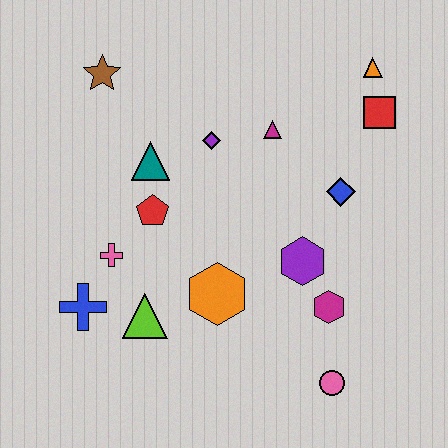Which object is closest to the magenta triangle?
The purple diamond is closest to the magenta triangle.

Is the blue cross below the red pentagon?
Yes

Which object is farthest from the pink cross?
The orange triangle is farthest from the pink cross.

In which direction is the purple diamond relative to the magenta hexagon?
The purple diamond is above the magenta hexagon.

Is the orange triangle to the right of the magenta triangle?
Yes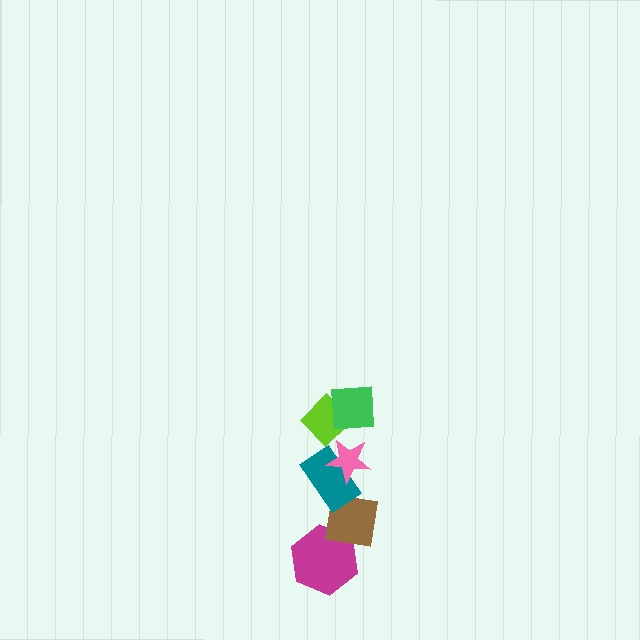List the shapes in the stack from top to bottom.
From top to bottom: the green square, the lime diamond, the pink star, the teal rectangle, the brown square, the magenta hexagon.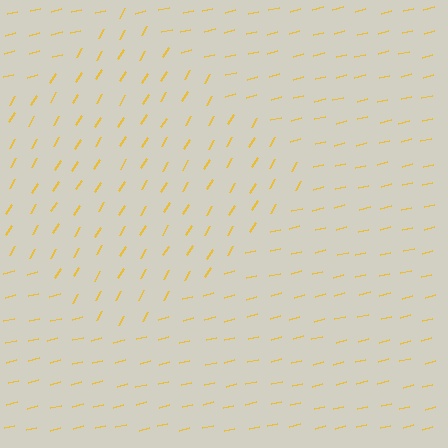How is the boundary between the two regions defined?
The boundary is defined purely by a change in line orientation (approximately 45 degrees difference). All lines are the same color and thickness.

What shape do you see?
I see a diamond.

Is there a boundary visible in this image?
Yes, there is a texture boundary formed by a change in line orientation.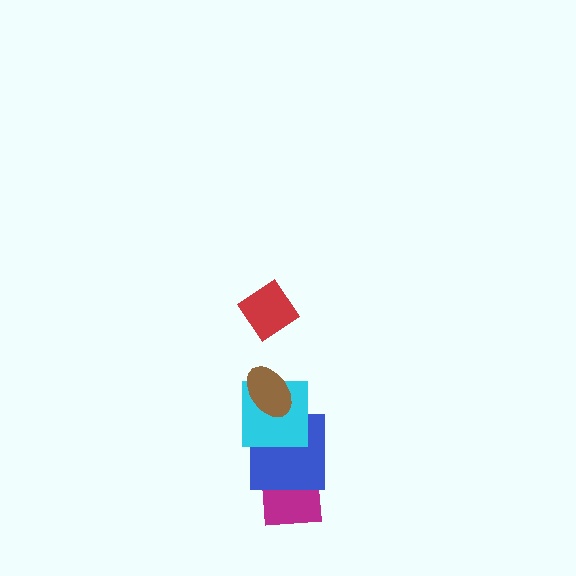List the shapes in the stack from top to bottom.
From top to bottom: the red diamond, the brown ellipse, the cyan square, the blue square, the magenta square.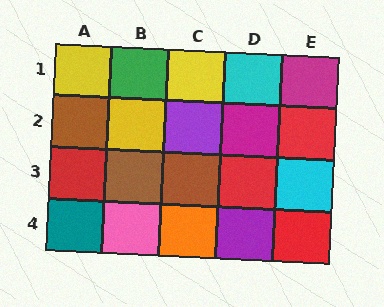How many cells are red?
4 cells are red.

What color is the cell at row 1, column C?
Yellow.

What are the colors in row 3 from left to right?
Red, brown, brown, red, cyan.